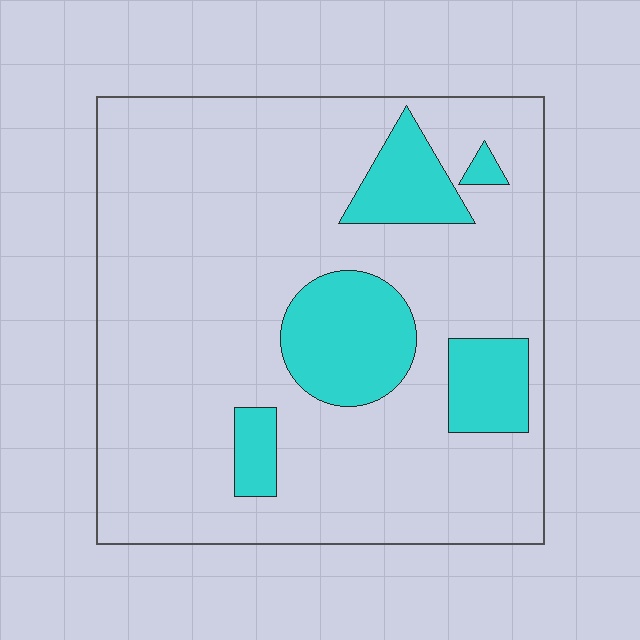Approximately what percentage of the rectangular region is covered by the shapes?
Approximately 20%.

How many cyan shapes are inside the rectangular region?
5.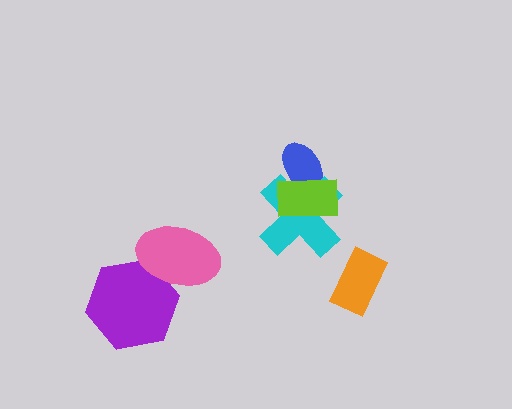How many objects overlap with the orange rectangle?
0 objects overlap with the orange rectangle.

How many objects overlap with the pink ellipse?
1 object overlaps with the pink ellipse.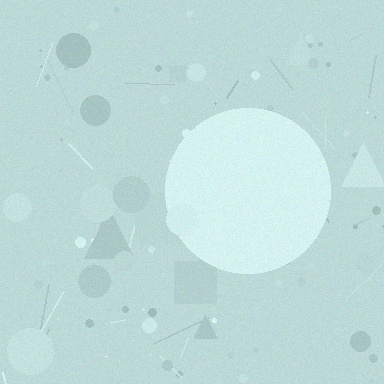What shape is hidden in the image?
A circle is hidden in the image.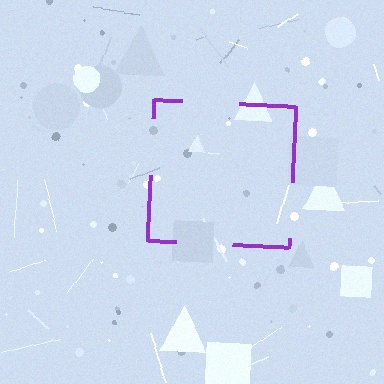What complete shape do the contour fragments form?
The contour fragments form a square.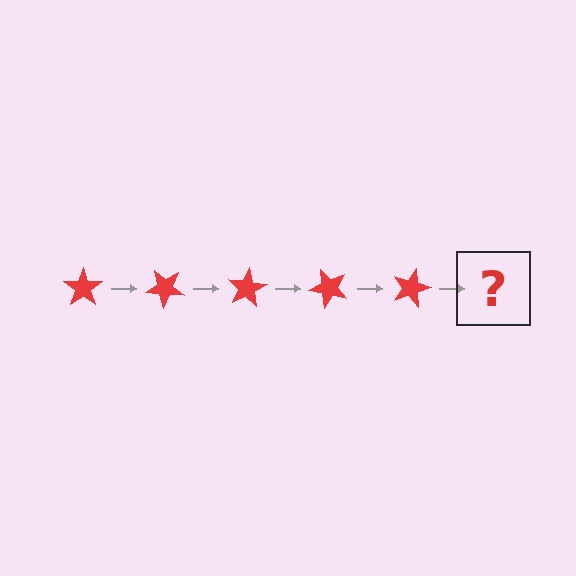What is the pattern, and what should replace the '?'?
The pattern is that the star rotates 40 degrees each step. The '?' should be a red star rotated 200 degrees.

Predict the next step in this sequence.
The next step is a red star rotated 200 degrees.